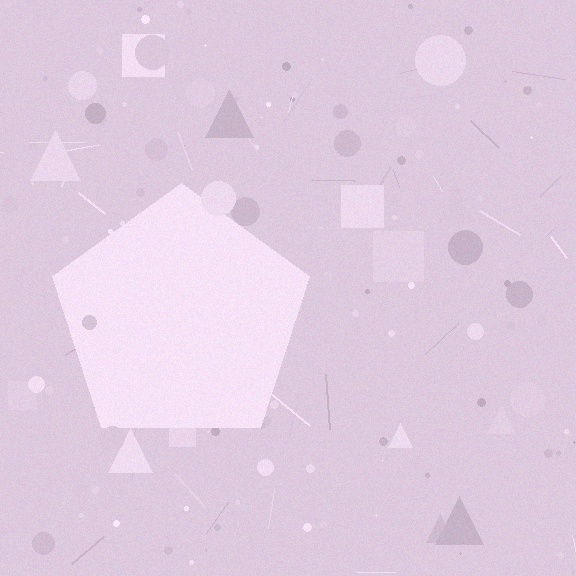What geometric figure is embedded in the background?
A pentagon is embedded in the background.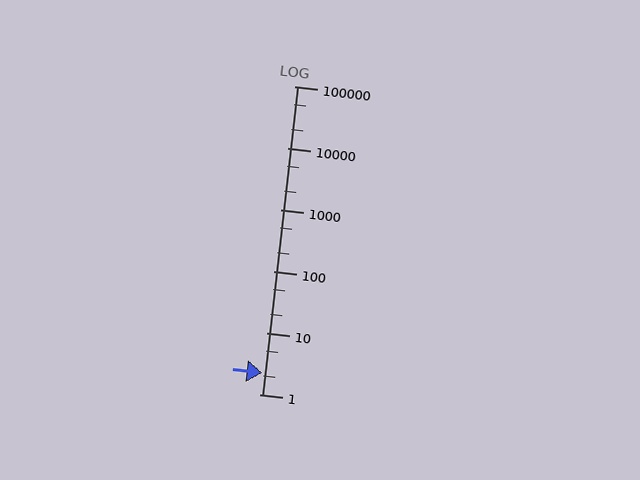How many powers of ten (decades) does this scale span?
The scale spans 5 decades, from 1 to 100000.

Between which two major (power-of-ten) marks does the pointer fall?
The pointer is between 1 and 10.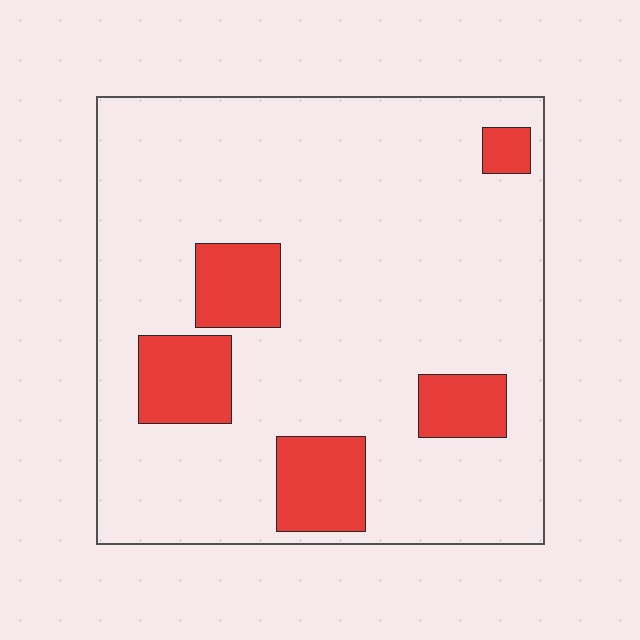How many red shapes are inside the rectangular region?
5.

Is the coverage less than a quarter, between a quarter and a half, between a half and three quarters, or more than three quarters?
Less than a quarter.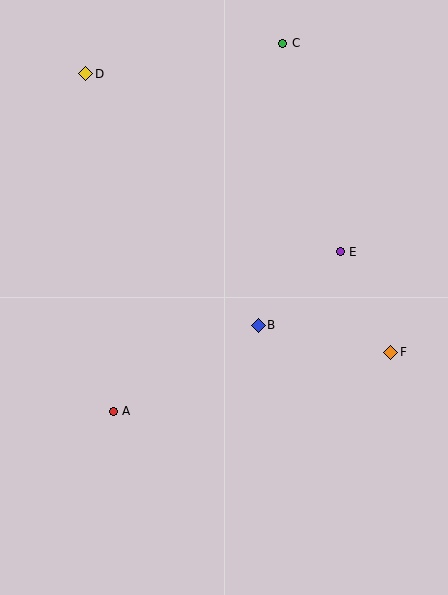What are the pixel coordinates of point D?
Point D is at (86, 74).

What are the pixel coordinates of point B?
Point B is at (258, 325).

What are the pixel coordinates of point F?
Point F is at (391, 353).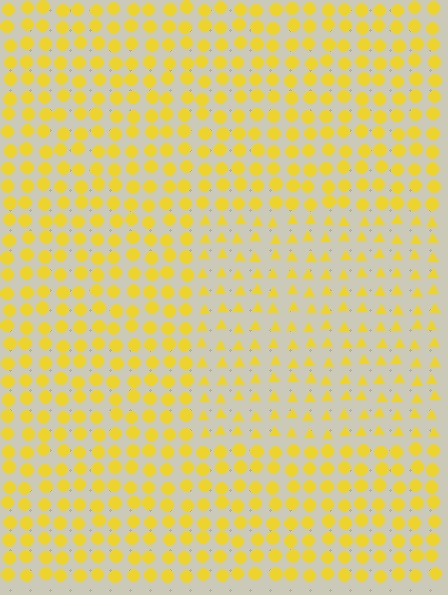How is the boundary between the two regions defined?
The boundary is defined by a change in element shape: triangles inside vs. circles outside. All elements share the same color and spacing.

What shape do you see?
I see a rectangle.